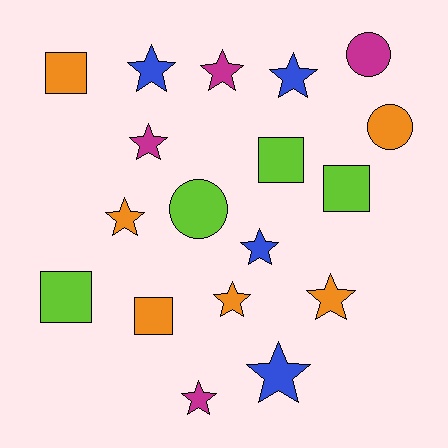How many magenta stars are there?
There are 3 magenta stars.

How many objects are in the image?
There are 18 objects.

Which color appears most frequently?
Orange, with 6 objects.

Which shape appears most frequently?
Star, with 10 objects.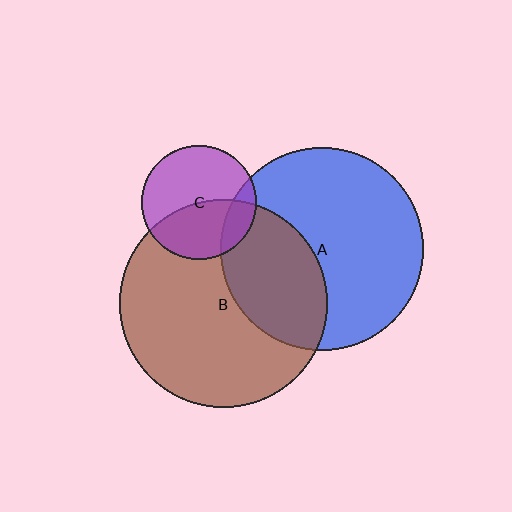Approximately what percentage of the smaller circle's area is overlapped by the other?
Approximately 15%.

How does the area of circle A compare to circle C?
Approximately 3.1 times.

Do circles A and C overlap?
Yes.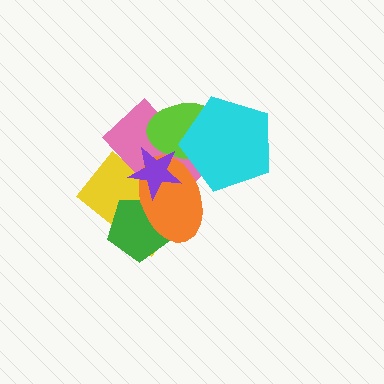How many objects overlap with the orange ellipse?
6 objects overlap with the orange ellipse.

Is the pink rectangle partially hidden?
Yes, it is partially covered by another shape.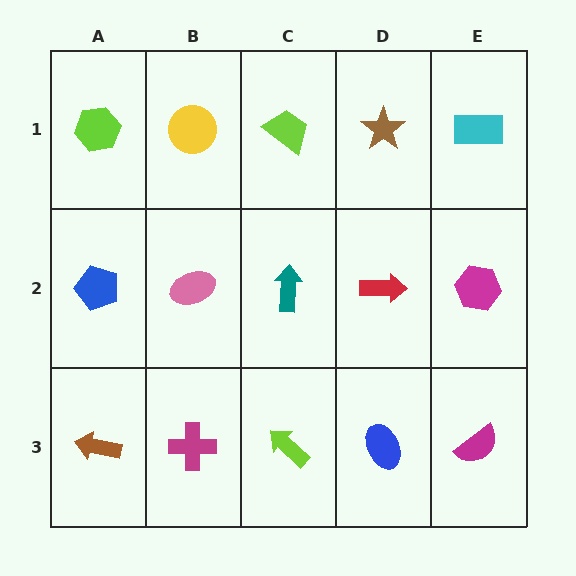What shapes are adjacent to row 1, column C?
A teal arrow (row 2, column C), a yellow circle (row 1, column B), a brown star (row 1, column D).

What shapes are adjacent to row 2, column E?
A cyan rectangle (row 1, column E), a magenta semicircle (row 3, column E), a red arrow (row 2, column D).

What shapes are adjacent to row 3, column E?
A magenta hexagon (row 2, column E), a blue ellipse (row 3, column D).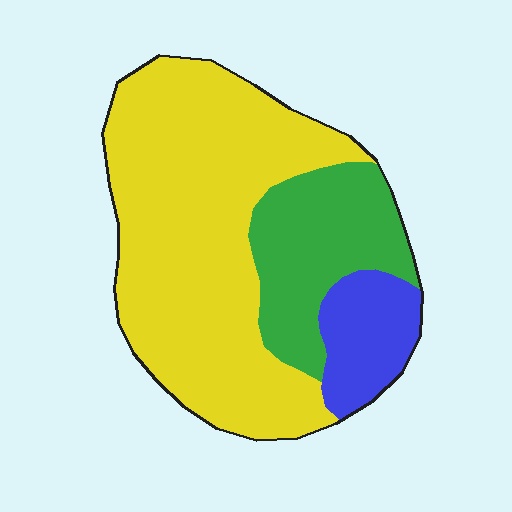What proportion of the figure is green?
Green covers about 25% of the figure.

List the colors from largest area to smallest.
From largest to smallest: yellow, green, blue.